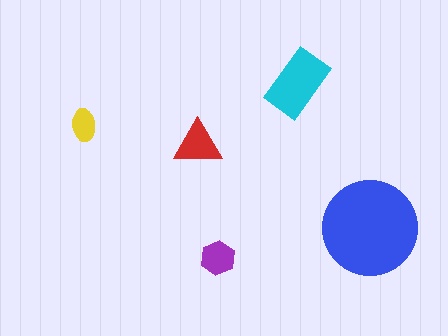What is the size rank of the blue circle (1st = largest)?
1st.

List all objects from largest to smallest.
The blue circle, the cyan rectangle, the red triangle, the purple hexagon, the yellow ellipse.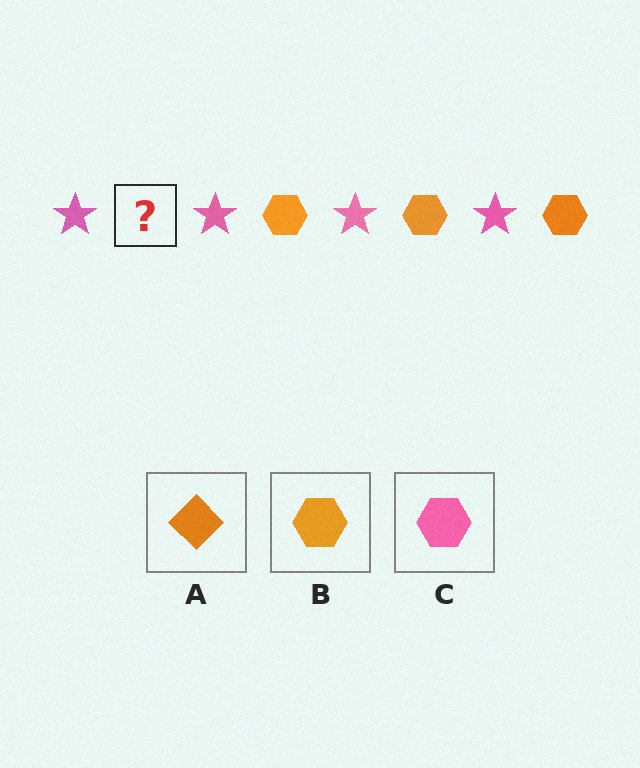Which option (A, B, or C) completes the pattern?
B.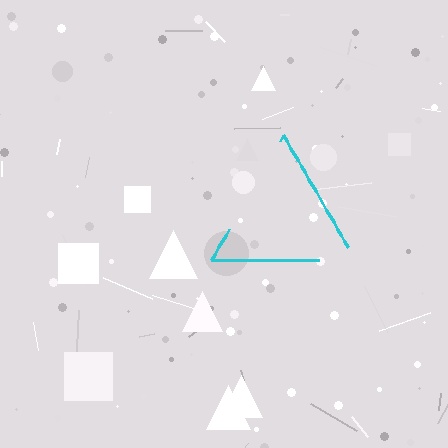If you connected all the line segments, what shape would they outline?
They would outline a triangle.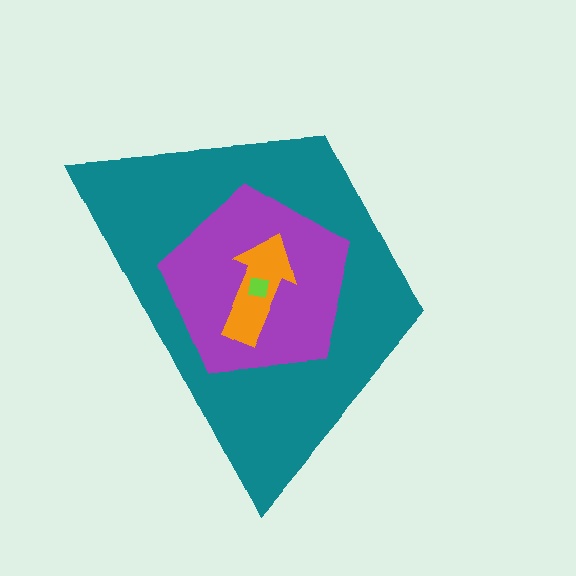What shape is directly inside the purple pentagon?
The orange arrow.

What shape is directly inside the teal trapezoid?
The purple pentagon.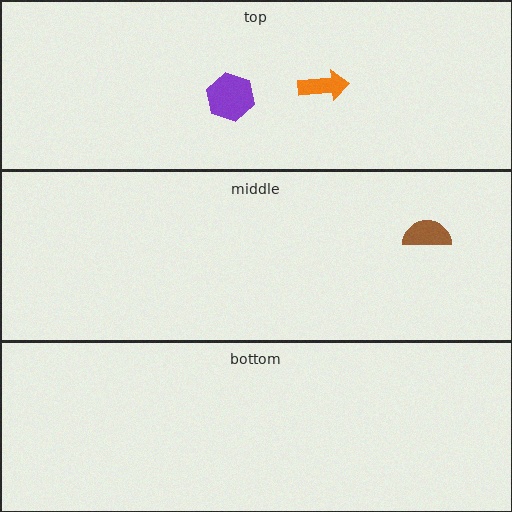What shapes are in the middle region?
The brown semicircle.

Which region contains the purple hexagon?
The top region.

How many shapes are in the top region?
2.